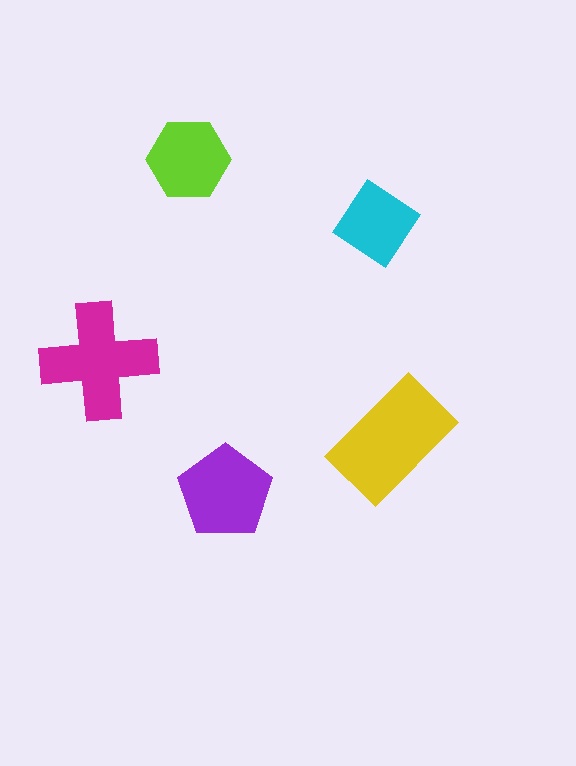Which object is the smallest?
The cyan diamond.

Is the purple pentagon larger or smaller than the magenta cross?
Smaller.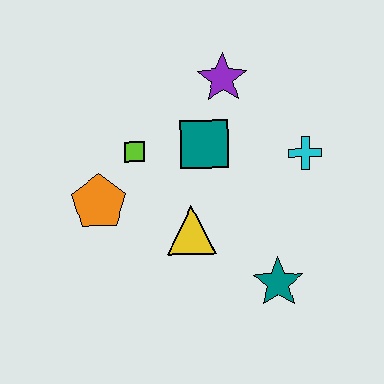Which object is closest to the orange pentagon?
The lime square is closest to the orange pentagon.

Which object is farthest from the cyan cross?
The orange pentagon is farthest from the cyan cross.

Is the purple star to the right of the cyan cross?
No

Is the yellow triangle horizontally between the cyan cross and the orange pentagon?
Yes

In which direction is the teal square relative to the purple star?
The teal square is below the purple star.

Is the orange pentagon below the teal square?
Yes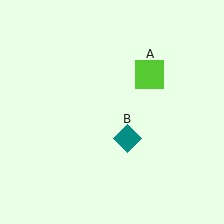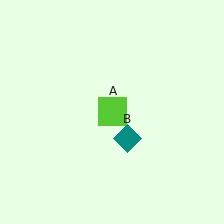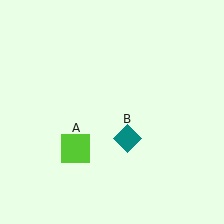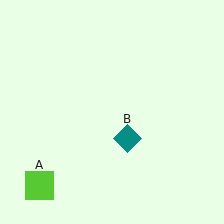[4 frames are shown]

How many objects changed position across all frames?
1 object changed position: lime square (object A).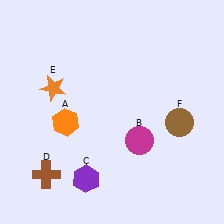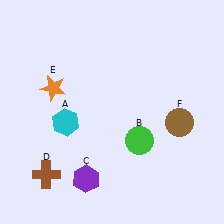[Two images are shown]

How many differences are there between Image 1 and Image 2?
There are 2 differences between the two images.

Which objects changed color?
A changed from orange to cyan. B changed from magenta to green.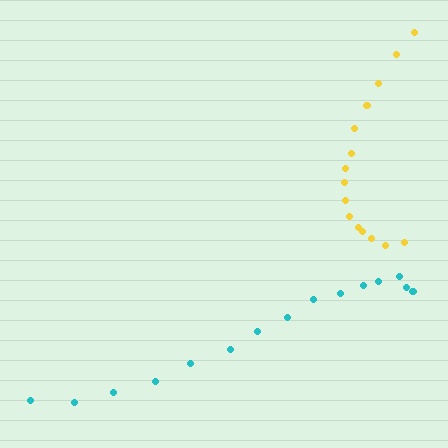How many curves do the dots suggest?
There are 2 distinct paths.